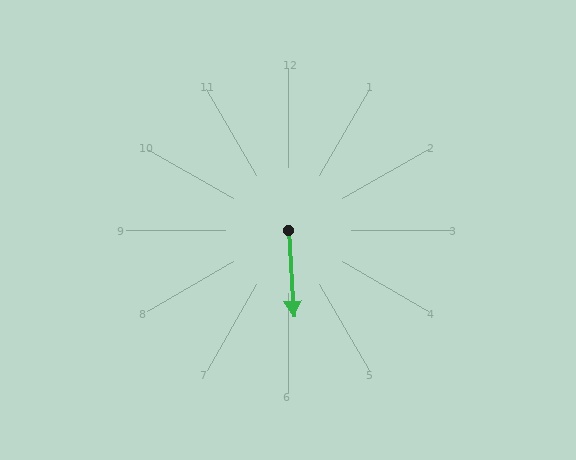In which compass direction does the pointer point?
South.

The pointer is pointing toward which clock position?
Roughly 6 o'clock.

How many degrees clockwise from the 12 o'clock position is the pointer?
Approximately 176 degrees.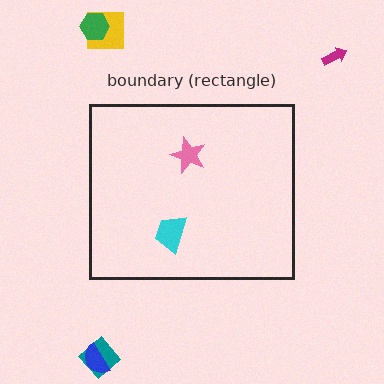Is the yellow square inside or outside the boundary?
Outside.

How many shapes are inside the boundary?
2 inside, 5 outside.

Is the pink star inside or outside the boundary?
Inside.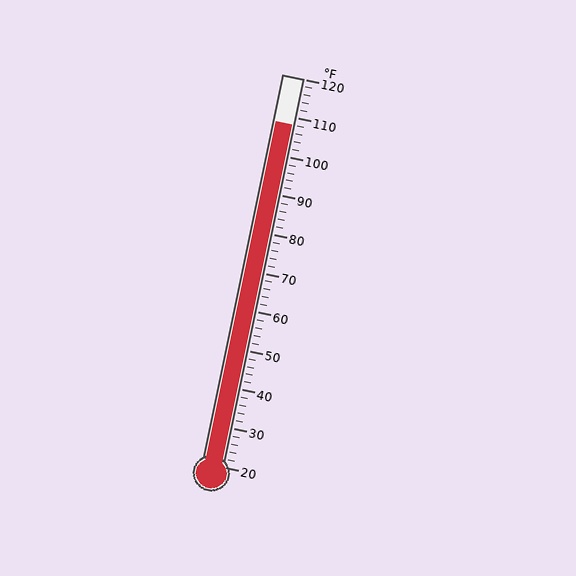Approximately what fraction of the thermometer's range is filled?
The thermometer is filled to approximately 90% of its range.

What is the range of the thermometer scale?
The thermometer scale ranges from 20°F to 120°F.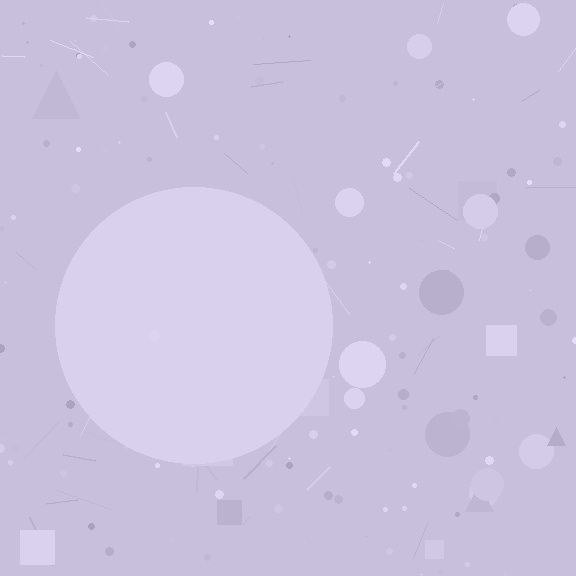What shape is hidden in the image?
A circle is hidden in the image.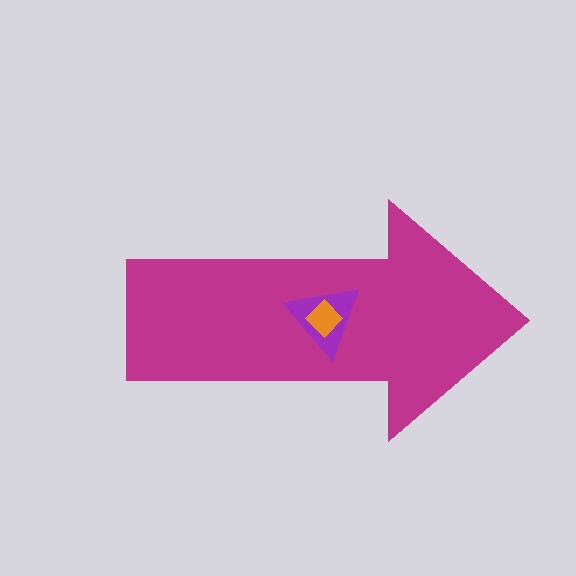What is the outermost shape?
The magenta arrow.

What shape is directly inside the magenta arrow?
The purple triangle.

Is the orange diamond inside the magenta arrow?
Yes.